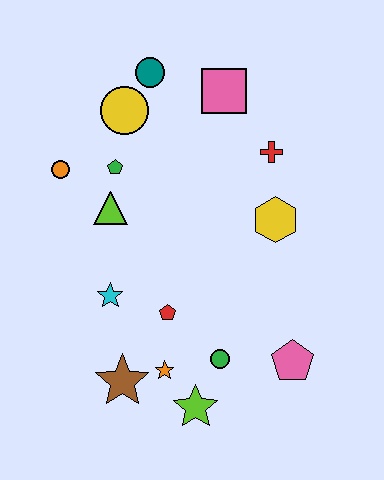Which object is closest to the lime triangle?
The green pentagon is closest to the lime triangle.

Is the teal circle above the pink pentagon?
Yes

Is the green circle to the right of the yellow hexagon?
No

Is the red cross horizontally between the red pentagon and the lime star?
No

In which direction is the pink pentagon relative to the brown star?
The pink pentagon is to the right of the brown star.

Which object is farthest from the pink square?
The lime star is farthest from the pink square.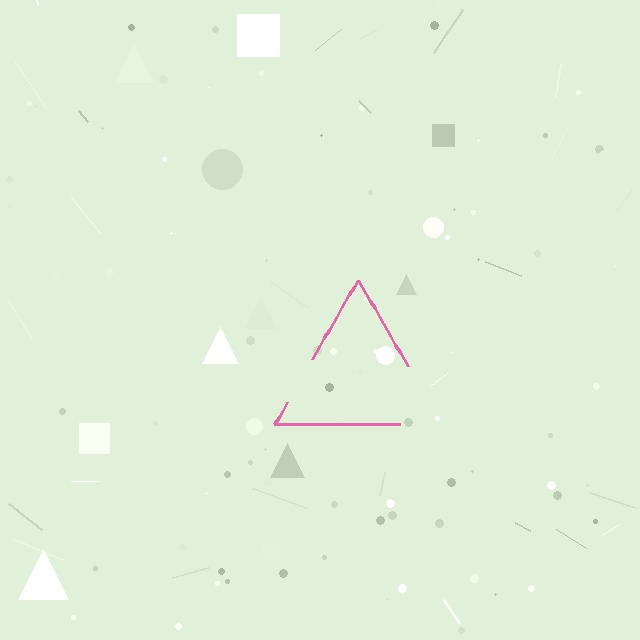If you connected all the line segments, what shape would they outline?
They would outline a triangle.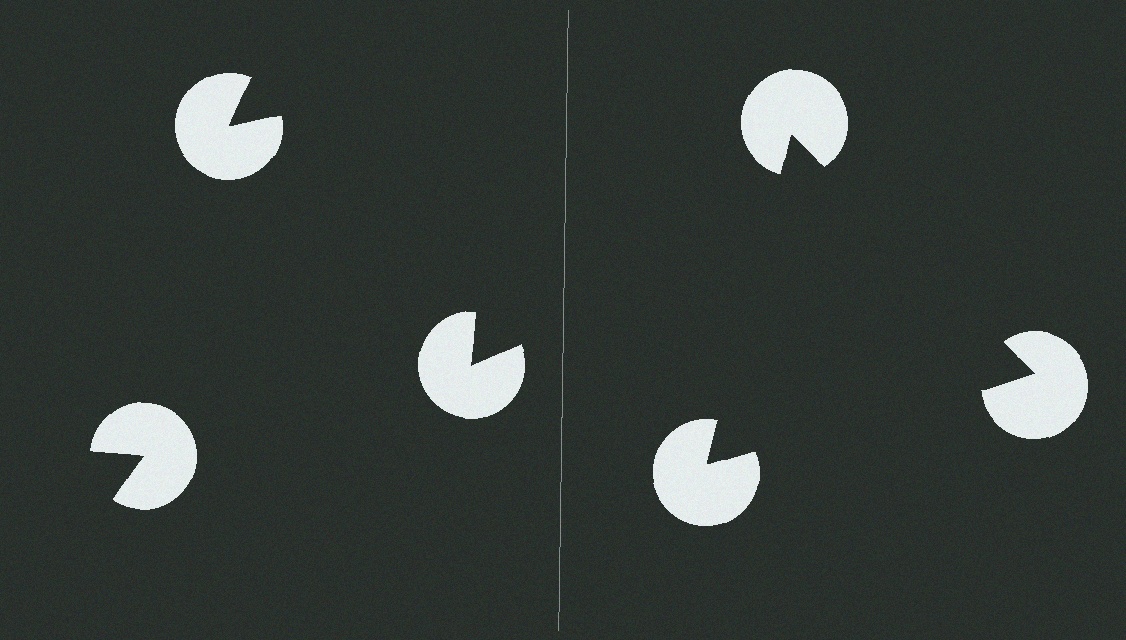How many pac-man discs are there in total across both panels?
6 — 3 on each side.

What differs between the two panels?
The pac-man discs are positioned identically on both sides; only the wedge orientations differ. On the right they align to a triangle; on the left they are misaligned.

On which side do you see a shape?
An illusory triangle appears on the right side. On the left side the wedge cuts are rotated, so no coherent shape forms.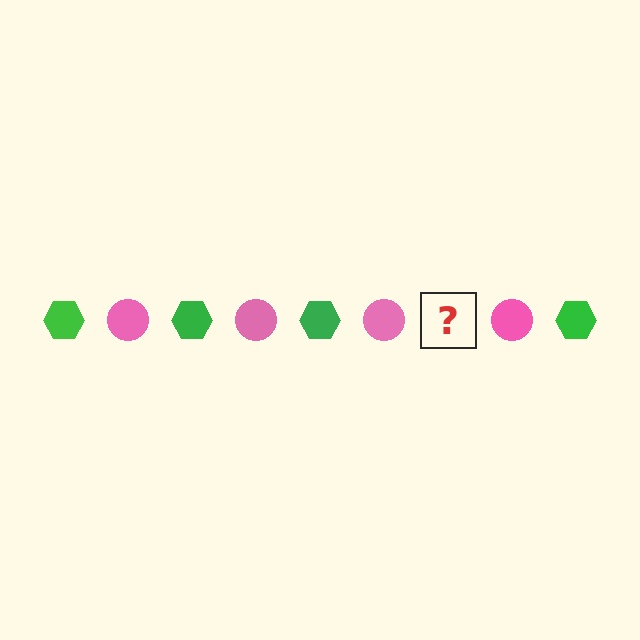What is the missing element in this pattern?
The missing element is a green hexagon.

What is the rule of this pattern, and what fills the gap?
The rule is that the pattern alternates between green hexagon and pink circle. The gap should be filled with a green hexagon.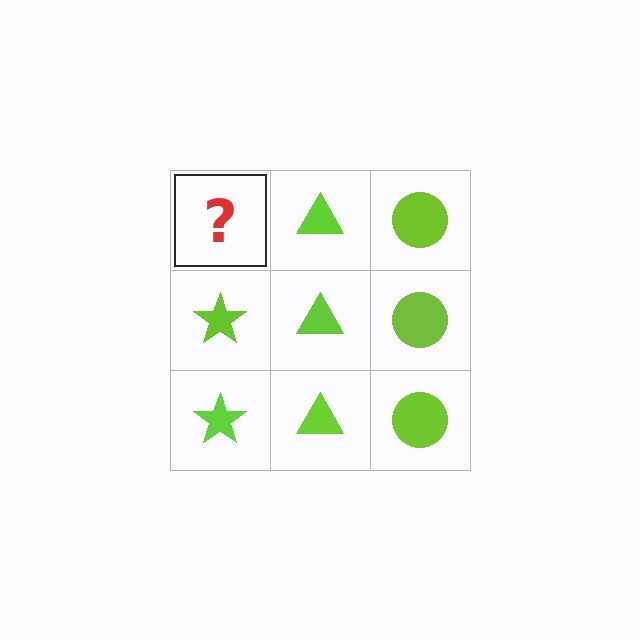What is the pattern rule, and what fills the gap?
The rule is that each column has a consistent shape. The gap should be filled with a lime star.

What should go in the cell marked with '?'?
The missing cell should contain a lime star.